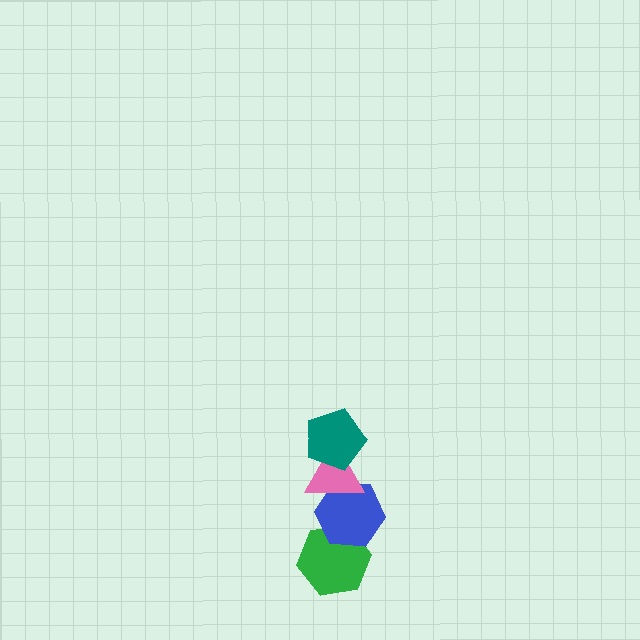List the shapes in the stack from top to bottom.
From top to bottom: the teal pentagon, the pink triangle, the blue hexagon, the green hexagon.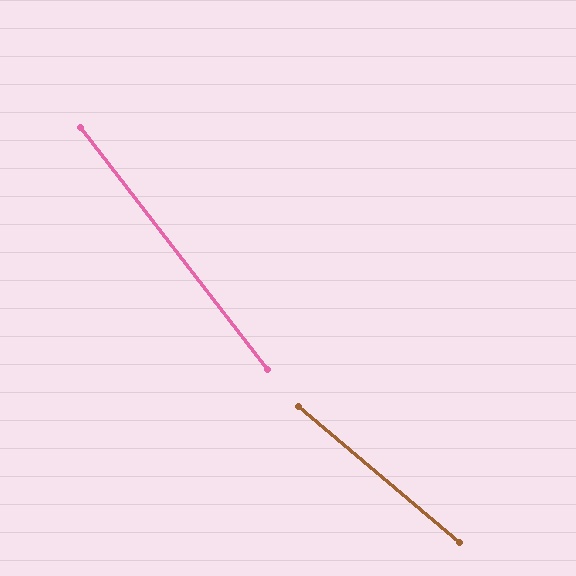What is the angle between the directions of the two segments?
Approximately 12 degrees.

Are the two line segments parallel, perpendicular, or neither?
Neither parallel nor perpendicular — they differ by about 12°.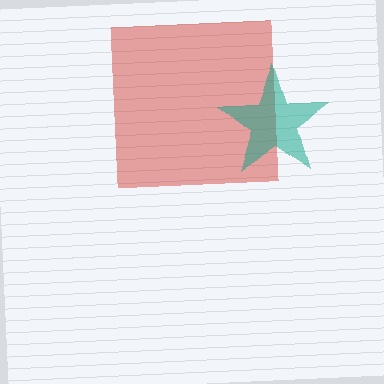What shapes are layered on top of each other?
The layered shapes are: a red square, a teal star.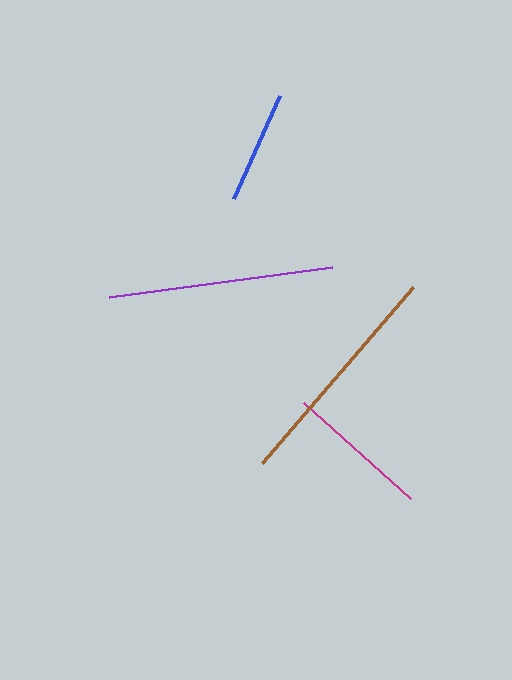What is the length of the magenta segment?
The magenta segment is approximately 144 pixels long.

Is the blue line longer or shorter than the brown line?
The brown line is longer than the blue line.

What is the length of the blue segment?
The blue segment is approximately 113 pixels long.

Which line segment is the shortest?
The blue line is the shortest at approximately 113 pixels.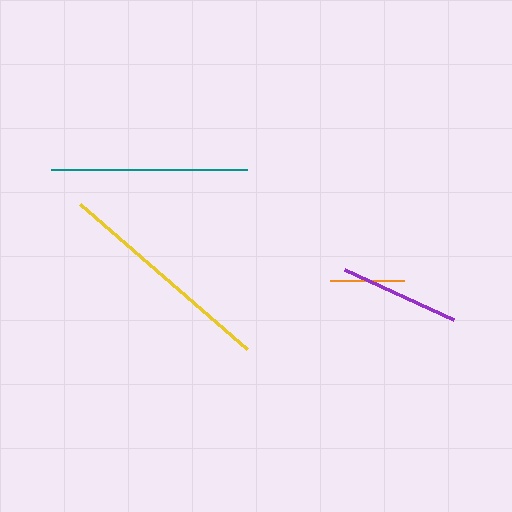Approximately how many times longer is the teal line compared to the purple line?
The teal line is approximately 1.6 times the length of the purple line.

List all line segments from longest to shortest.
From longest to shortest: yellow, teal, purple, orange.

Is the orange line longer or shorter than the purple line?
The purple line is longer than the orange line.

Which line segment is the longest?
The yellow line is the longest at approximately 222 pixels.